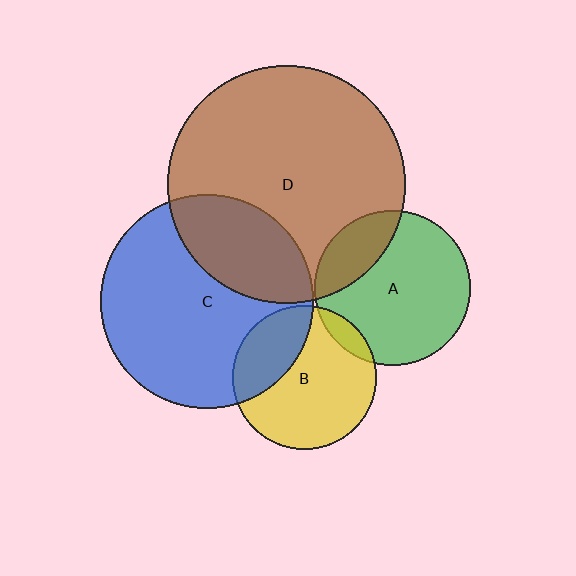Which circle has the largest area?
Circle D (brown).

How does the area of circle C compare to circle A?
Approximately 1.9 times.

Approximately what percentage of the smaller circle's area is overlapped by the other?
Approximately 10%.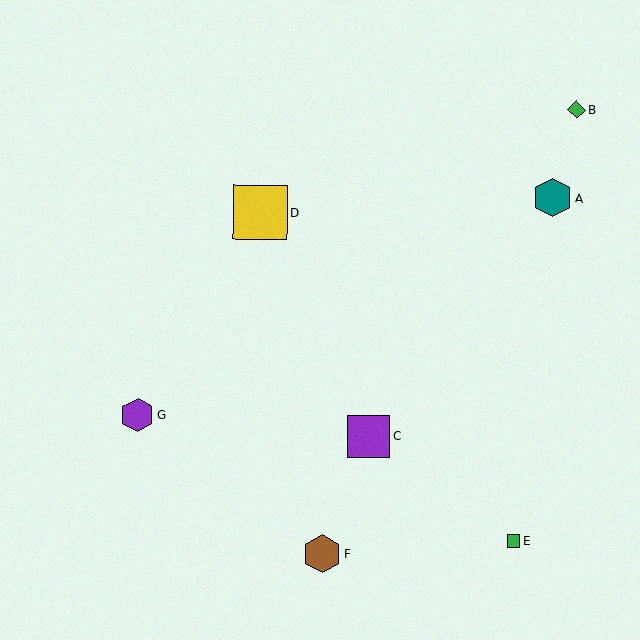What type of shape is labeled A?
Shape A is a teal hexagon.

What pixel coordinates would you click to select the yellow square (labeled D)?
Click at (260, 212) to select the yellow square D.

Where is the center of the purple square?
The center of the purple square is at (369, 437).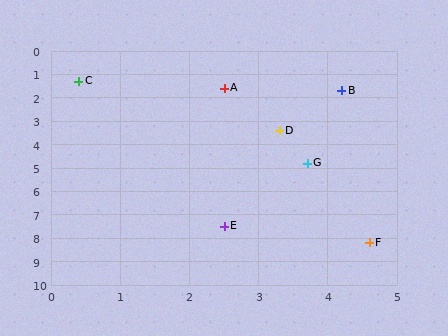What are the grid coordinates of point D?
Point D is at approximately (3.3, 3.4).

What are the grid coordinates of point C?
Point C is at approximately (0.4, 1.3).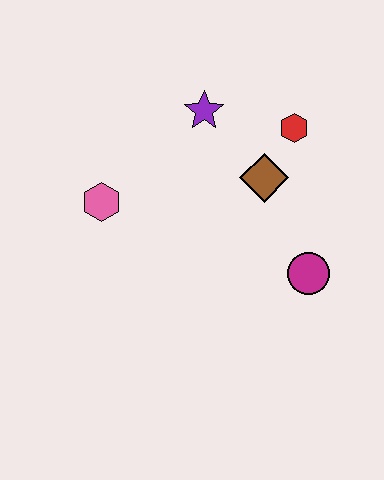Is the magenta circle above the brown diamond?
No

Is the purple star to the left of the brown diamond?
Yes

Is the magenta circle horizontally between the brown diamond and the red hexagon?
No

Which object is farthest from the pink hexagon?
The magenta circle is farthest from the pink hexagon.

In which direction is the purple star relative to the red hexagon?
The purple star is to the left of the red hexagon.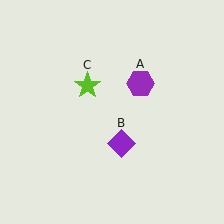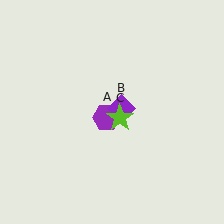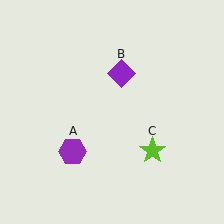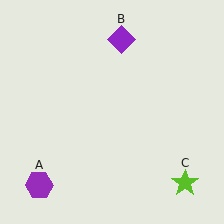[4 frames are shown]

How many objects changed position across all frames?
3 objects changed position: purple hexagon (object A), purple diamond (object B), lime star (object C).